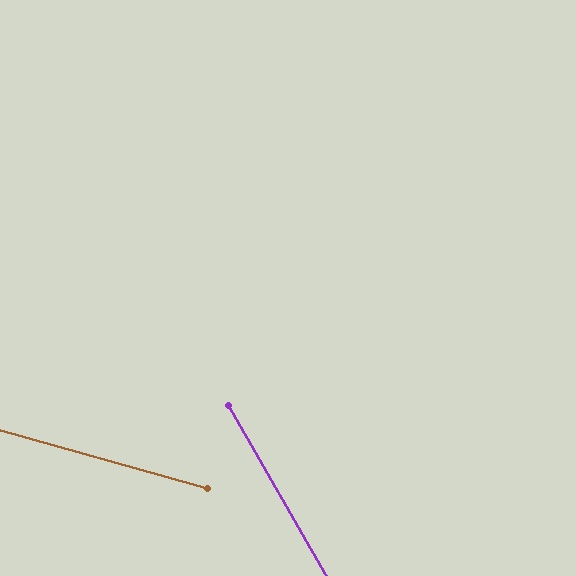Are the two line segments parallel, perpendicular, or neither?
Neither parallel nor perpendicular — they differ by about 45°.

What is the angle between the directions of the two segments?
Approximately 45 degrees.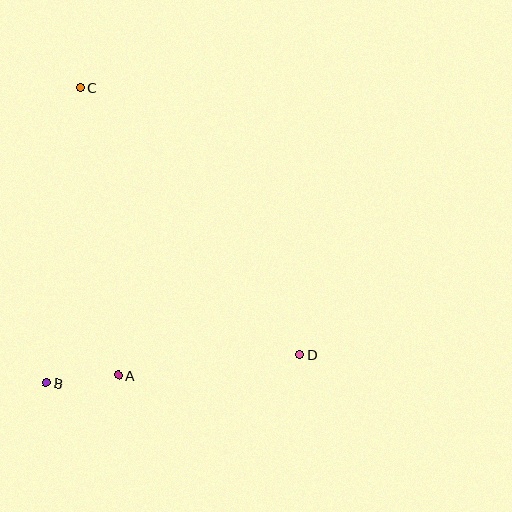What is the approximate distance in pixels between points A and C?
The distance between A and C is approximately 290 pixels.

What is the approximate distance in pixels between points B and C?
The distance between B and C is approximately 297 pixels.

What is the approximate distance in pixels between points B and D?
The distance between B and D is approximately 255 pixels.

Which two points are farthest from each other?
Points C and D are farthest from each other.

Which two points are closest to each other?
Points A and B are closest to each other.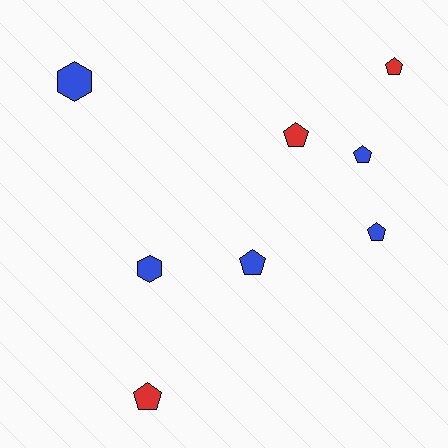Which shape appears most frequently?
Pentagon, with 6 objects.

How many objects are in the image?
There are 8 objects.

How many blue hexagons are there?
There are 2 blue hexagons.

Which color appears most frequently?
Blue, with 5 objects.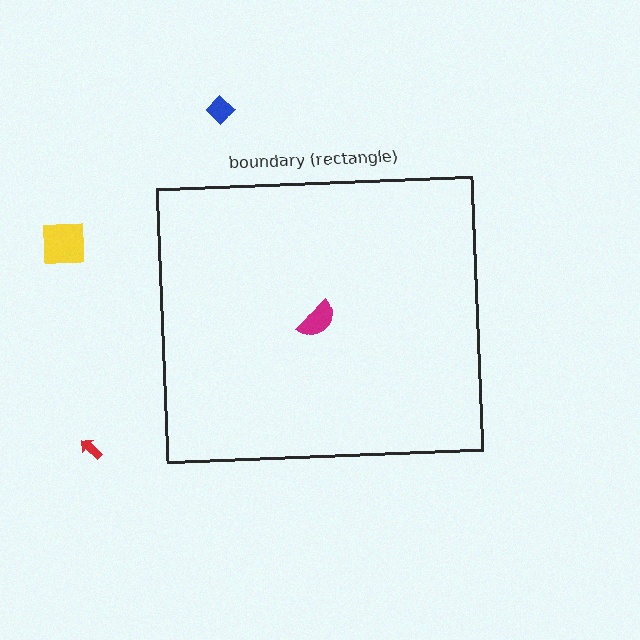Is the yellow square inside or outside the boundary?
Outside.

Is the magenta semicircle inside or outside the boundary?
Inside.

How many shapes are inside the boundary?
1 inside, 3 outside.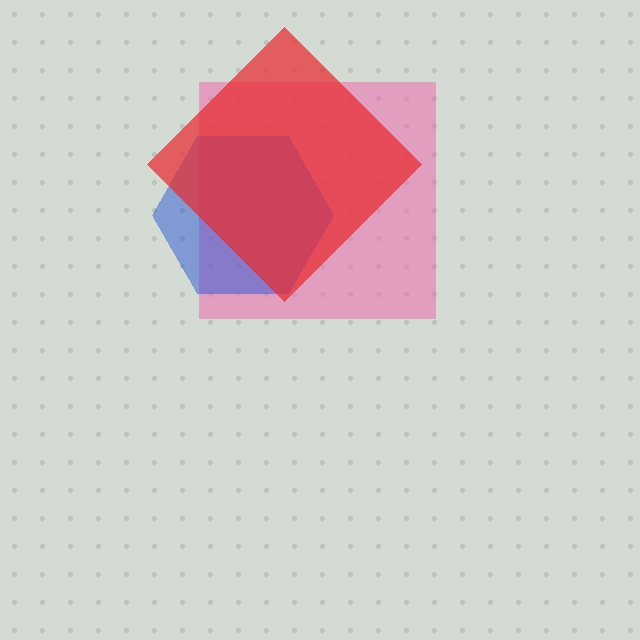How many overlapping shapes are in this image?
There are 3 overlapping shapes in the image.